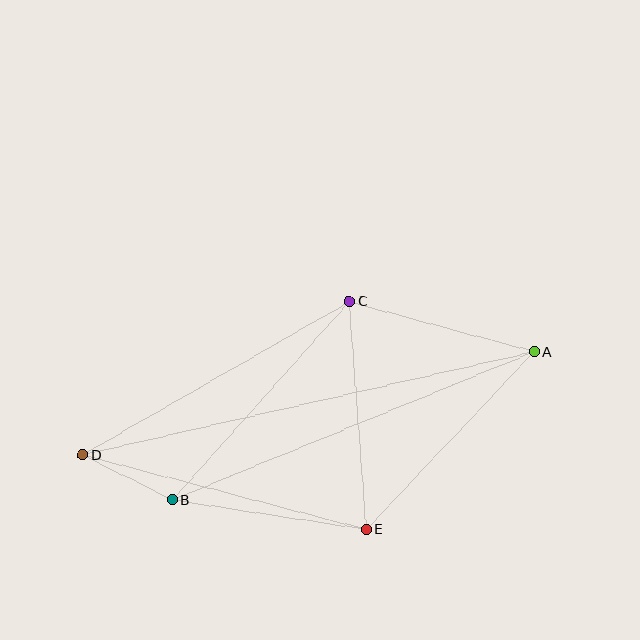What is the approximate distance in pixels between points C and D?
The distance between C and D is approximately 308 pixels.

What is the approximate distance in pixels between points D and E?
The distance between D and E is approximately 293 pixels.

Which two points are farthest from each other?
Points A and D are farthest from each other.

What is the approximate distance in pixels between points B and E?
The distance between B and E is approximately 196 pixels.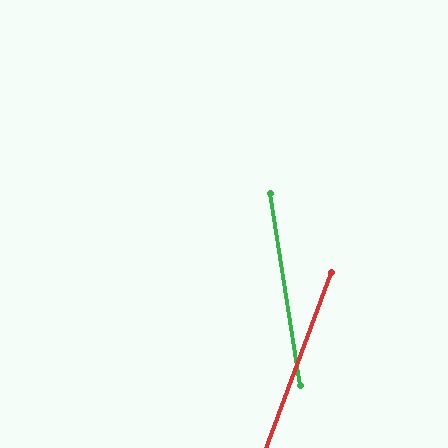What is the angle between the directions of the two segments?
Approximately 29 degrees.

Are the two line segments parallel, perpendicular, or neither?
Neither parallel nor perpendicular — they differ by about 29°.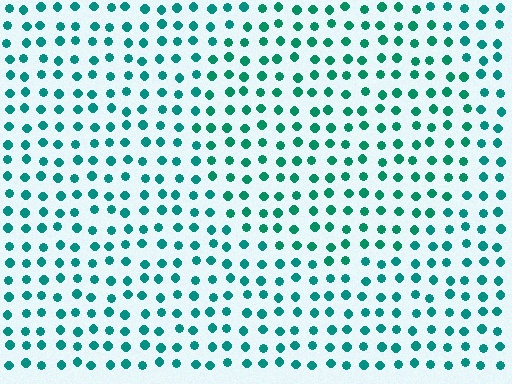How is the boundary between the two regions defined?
The boundary is defined purely by a slight shift in hue (about 15 degrees). Spacing, size, and orientation are identical on both sides.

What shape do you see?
I see a circle.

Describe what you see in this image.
The image is filled with small teal elements in a uniform arrangement. A circle-shaped region is visible where the elements are tinted to a slightly different hue, forming a subtle color boundary.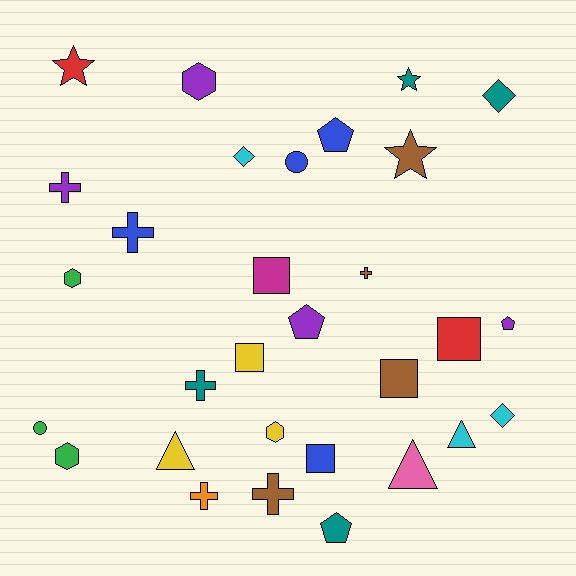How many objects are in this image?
There are 30 objects.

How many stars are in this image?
There are 3 stars.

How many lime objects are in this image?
There are no lime objects.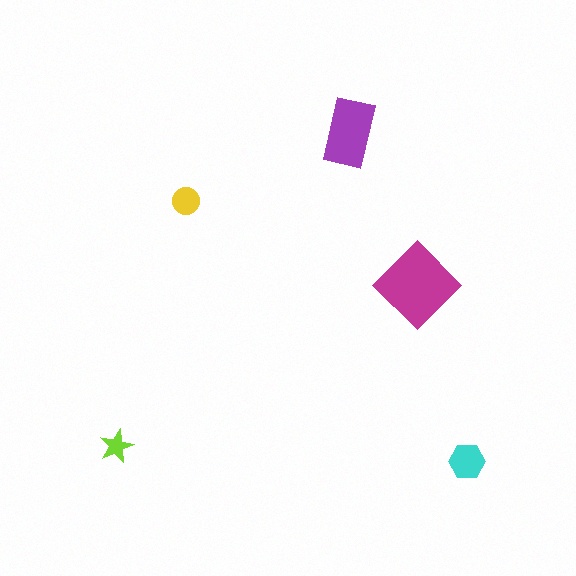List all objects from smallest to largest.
The lime star, the yellow circle, the cyan hexagon, the purple rectangle, the magenta diamond.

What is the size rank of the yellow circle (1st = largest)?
4th.